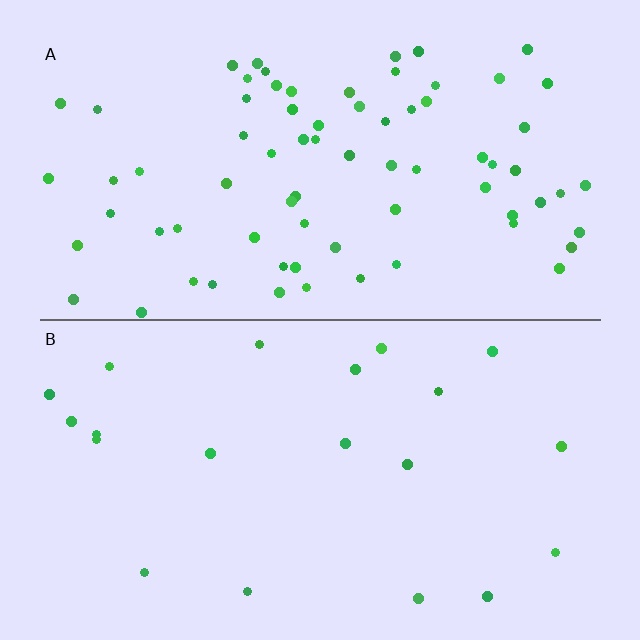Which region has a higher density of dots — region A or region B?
A (the top).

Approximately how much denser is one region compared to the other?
Approximately 3.5× — region A over region B.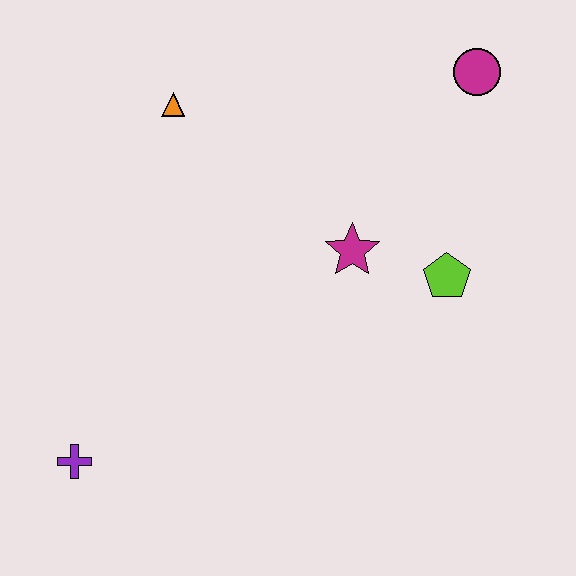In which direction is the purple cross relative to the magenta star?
The purple cross is to the left of the magenta star.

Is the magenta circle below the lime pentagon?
No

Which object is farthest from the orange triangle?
The purple cross is farthest from the orange triangle.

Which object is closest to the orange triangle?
The magenta star is closest to the orange triangle.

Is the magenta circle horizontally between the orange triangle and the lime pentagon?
No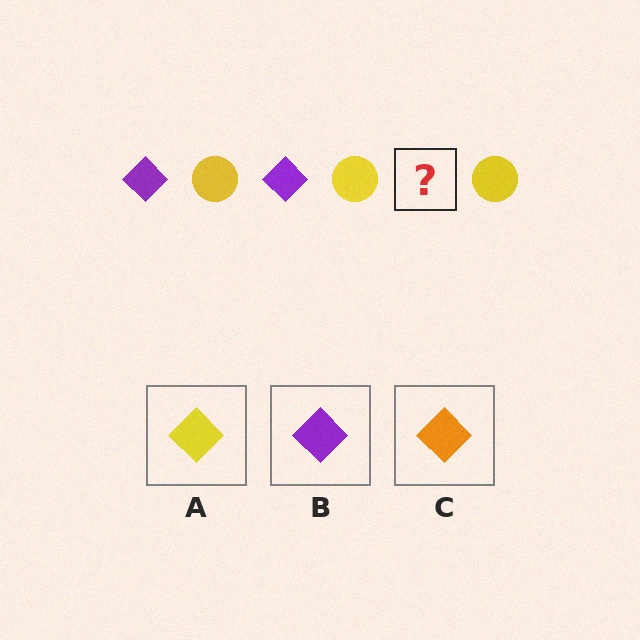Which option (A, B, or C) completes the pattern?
B.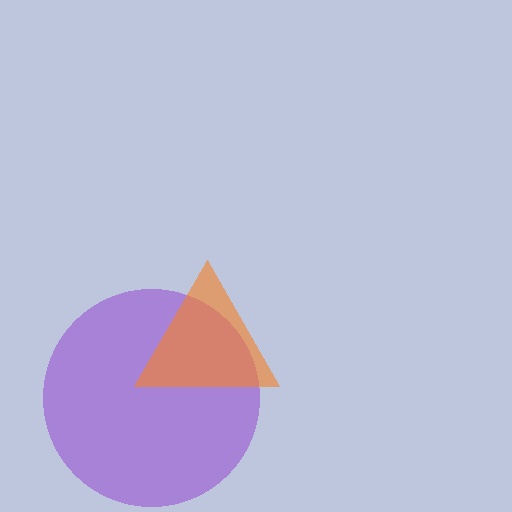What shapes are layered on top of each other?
The layered shapes are: a purple circle, an orange triangle.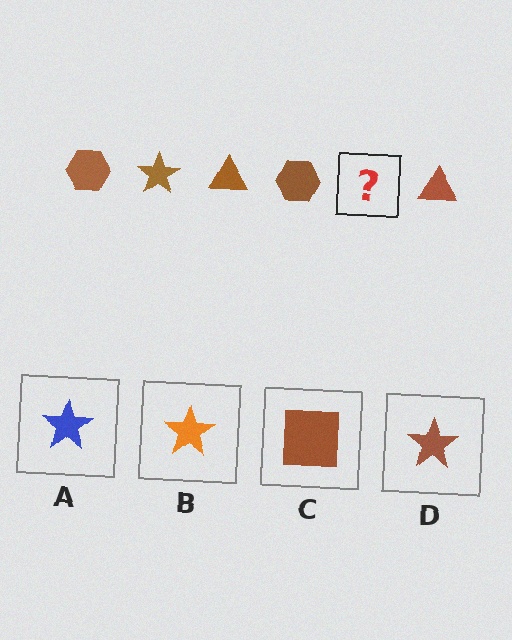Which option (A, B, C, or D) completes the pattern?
D.